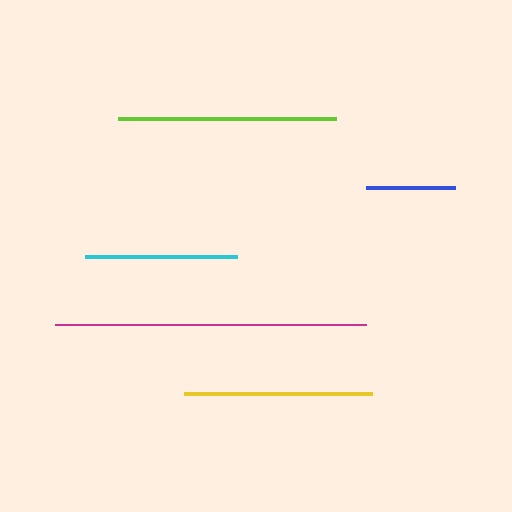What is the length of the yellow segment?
The yellow segment is approximately 187 pixels long.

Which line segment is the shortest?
The blue line is the shortest at approximately 89 pixels.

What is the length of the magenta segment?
The magenta segment is approximately 311 pixels long.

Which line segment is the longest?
The magenta line is the longest at approximately 311 pixels.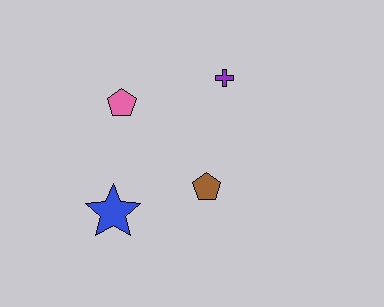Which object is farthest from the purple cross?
The blue star is farthest from the purple cross.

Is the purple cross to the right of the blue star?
Yes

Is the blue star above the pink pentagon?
No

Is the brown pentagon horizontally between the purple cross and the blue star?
Yes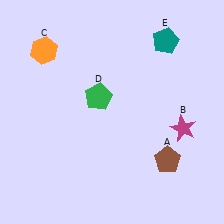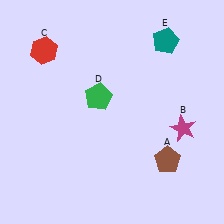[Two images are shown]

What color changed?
The hexagon (C) changed from orange in Image 1 to red in Image 2.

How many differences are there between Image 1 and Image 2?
There is 1 difference between the two images.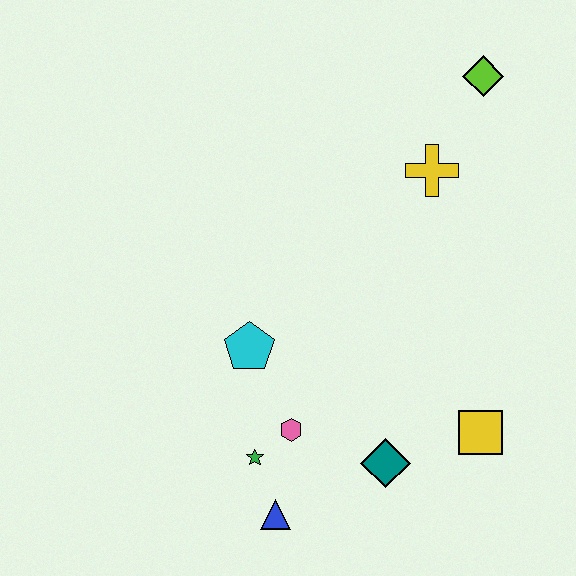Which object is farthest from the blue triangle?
The lime diamond is farthest from the blue triangle.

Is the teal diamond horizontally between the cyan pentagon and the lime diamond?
Yes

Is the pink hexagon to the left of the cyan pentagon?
No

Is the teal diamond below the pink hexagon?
Yes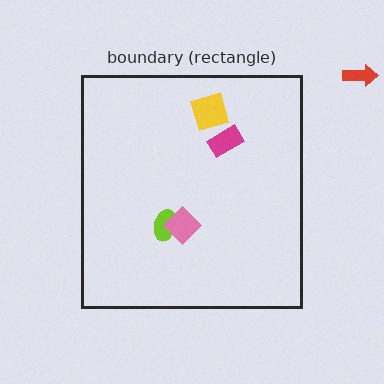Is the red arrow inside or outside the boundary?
Outside.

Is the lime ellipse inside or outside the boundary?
Inside.